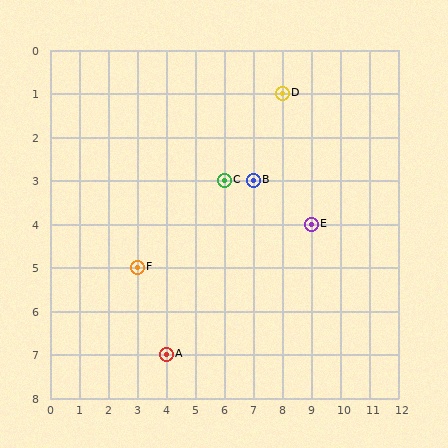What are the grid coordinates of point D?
Point D is at grid coordinates (8, 1).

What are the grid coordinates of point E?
Point E is at grid coordinates (9, 4).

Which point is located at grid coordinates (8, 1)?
Point D is at (8, 1).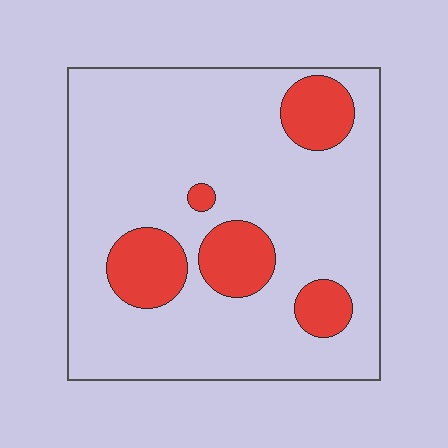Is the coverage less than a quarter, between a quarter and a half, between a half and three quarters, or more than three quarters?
Less than a quarter.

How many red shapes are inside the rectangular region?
5.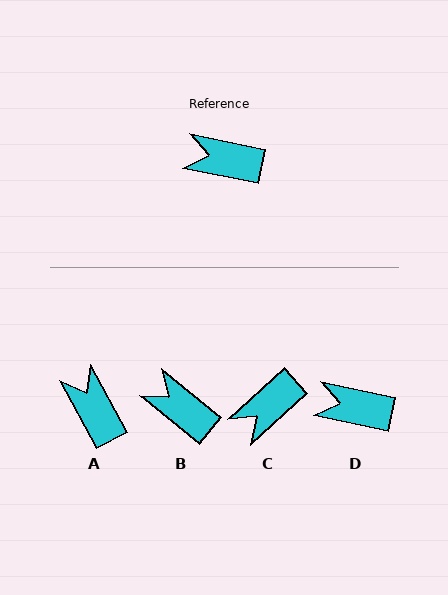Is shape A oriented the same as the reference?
No, it is off by about 50 degrees.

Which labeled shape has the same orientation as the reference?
D.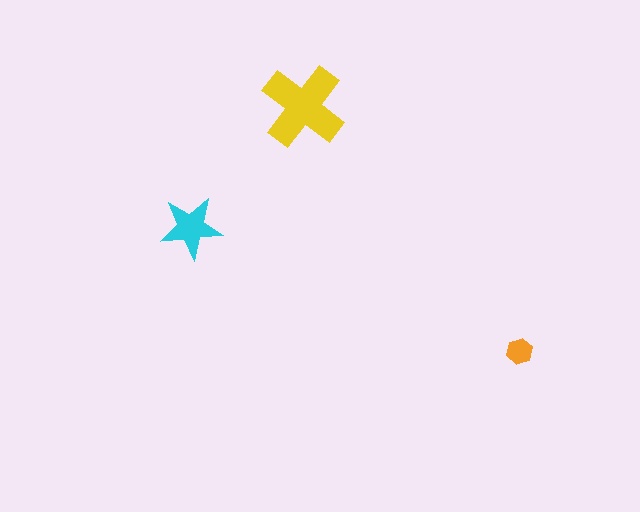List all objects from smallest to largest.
The orange hexagon, the cyan star, the yellow cross.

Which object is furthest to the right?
The orange hexagon is rightmost.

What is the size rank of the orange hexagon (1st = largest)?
3rd.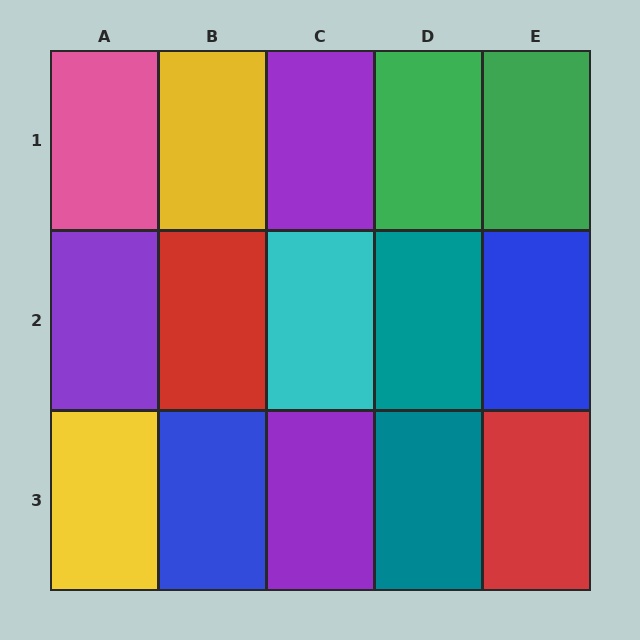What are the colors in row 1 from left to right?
Pink, yellow, purple, green, green.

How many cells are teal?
2 cells are teal.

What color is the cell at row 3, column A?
Yellow.